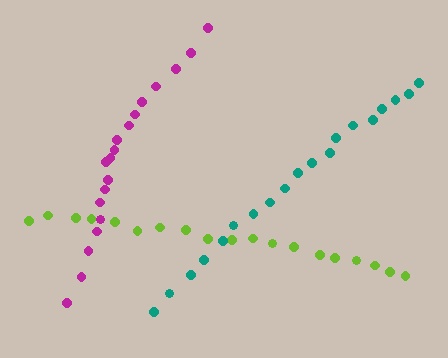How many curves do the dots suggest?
There are 3 distinct paths.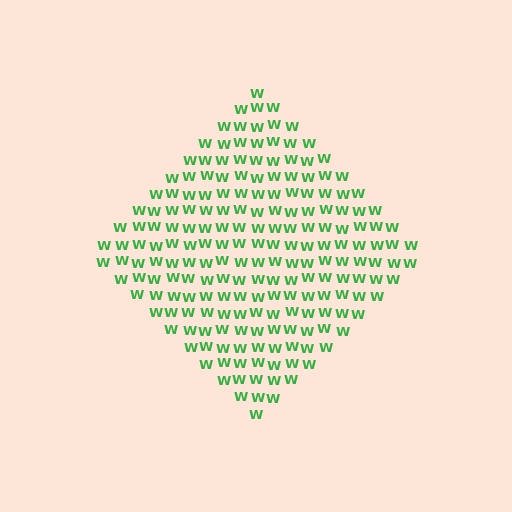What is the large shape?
The large shape is a diamond.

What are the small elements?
The small elements are letter W's.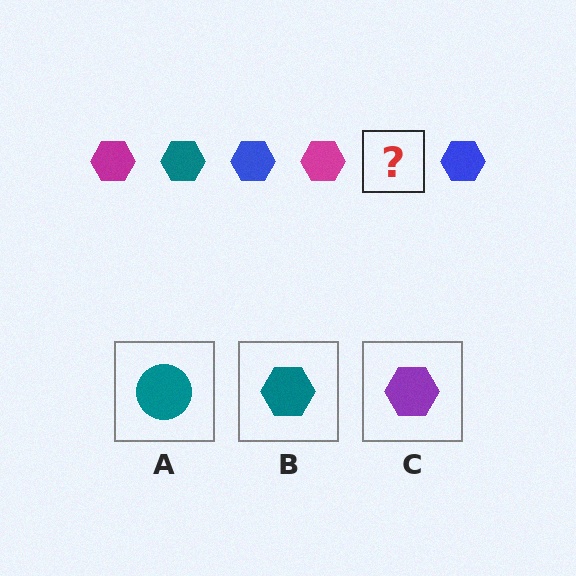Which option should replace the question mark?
Option B.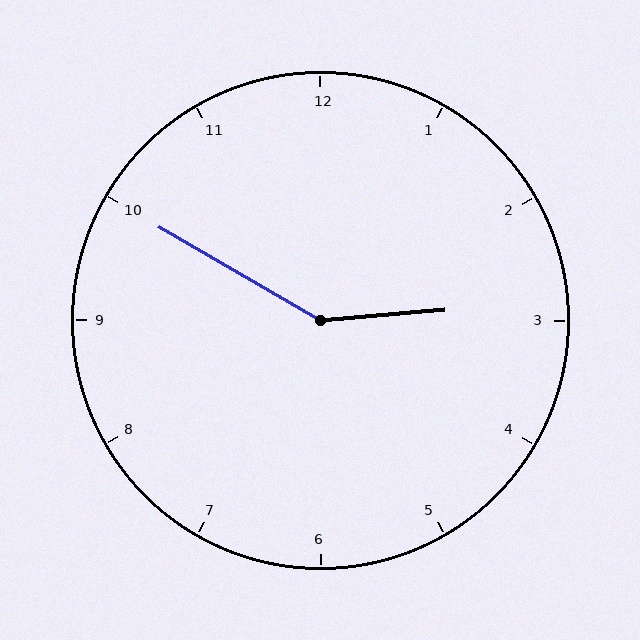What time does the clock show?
2:50.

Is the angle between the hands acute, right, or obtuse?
It is obtuse.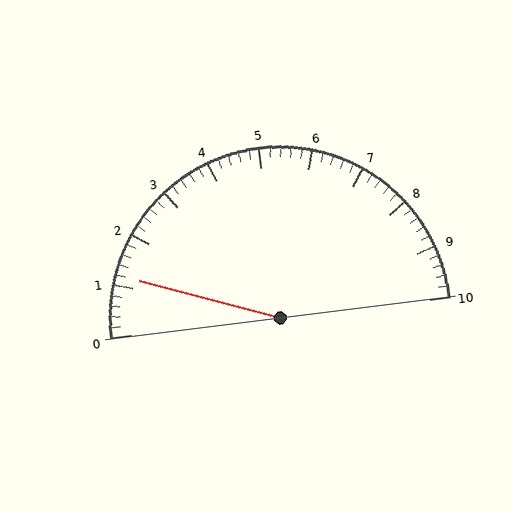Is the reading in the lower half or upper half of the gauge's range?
The reading is in the lower half of the range (0 to 10).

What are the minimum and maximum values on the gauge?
The gauge ranges from 0 to 10.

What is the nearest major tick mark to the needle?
The nearest major tick mark is 1.